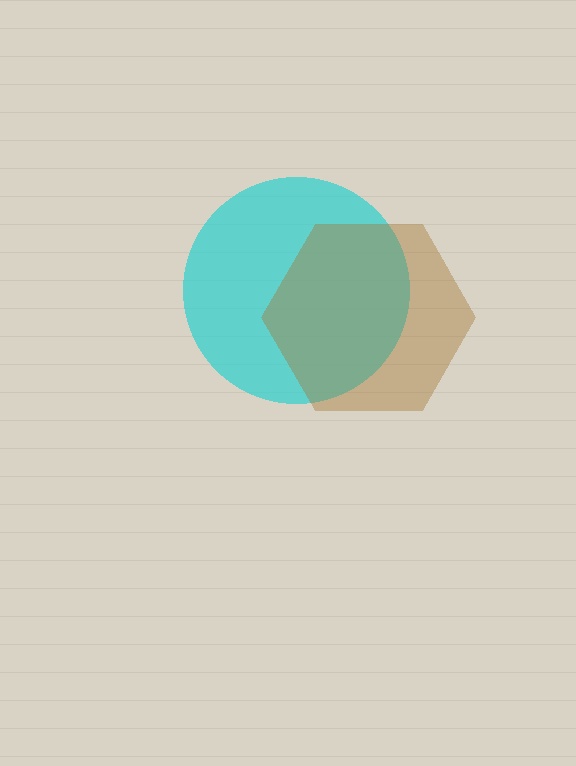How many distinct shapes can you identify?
There are 2 distinct shapes: a cyan circle, a brown hexagon.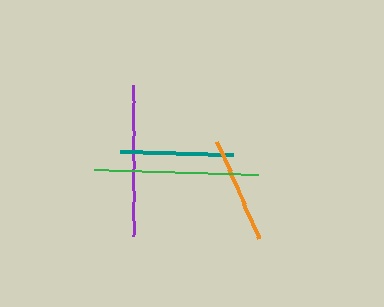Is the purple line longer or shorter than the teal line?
The purple line is longer than the teal line.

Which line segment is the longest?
The green line is the longest at approximately 163 pixels.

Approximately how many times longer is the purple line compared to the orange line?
The purple line is approximately 1.4 times the length of the orange line.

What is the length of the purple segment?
The purple segment is approximately 150 pixels long.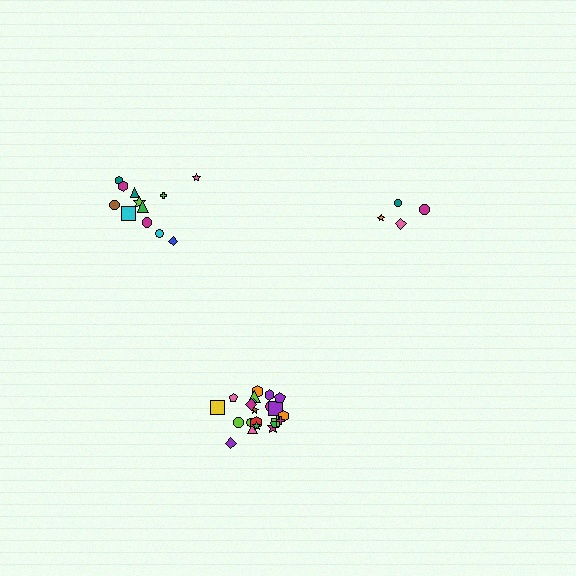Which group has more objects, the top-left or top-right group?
The top-left group.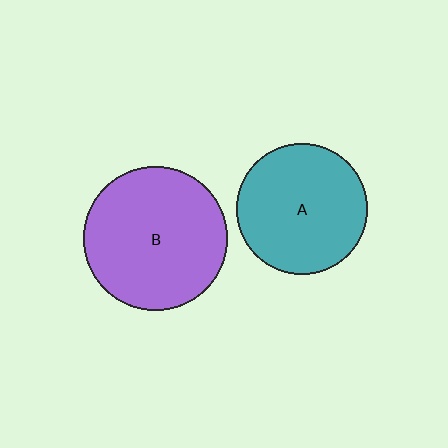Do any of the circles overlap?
No, none of the circles overlap.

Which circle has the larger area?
Circle B (purple).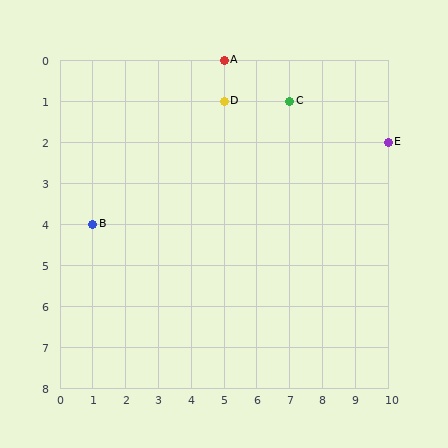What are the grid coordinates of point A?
Point A is at grid coordinates (5, 0).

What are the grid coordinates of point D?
Point D is at grid coordinates (5, 1).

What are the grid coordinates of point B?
Point B is at grid coordinates (1, 4).